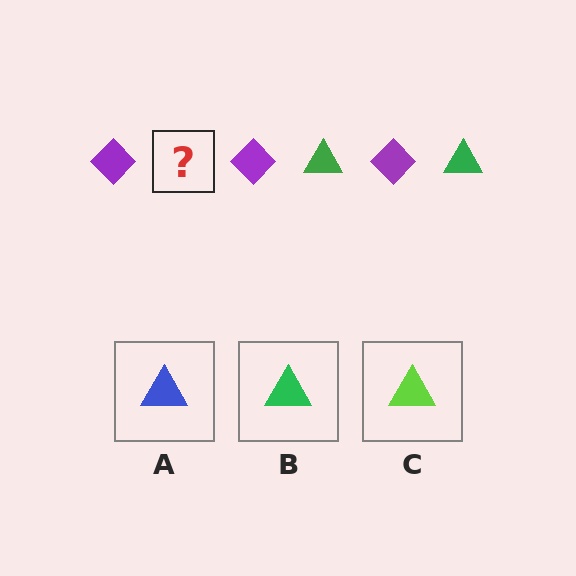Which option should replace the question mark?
Option B.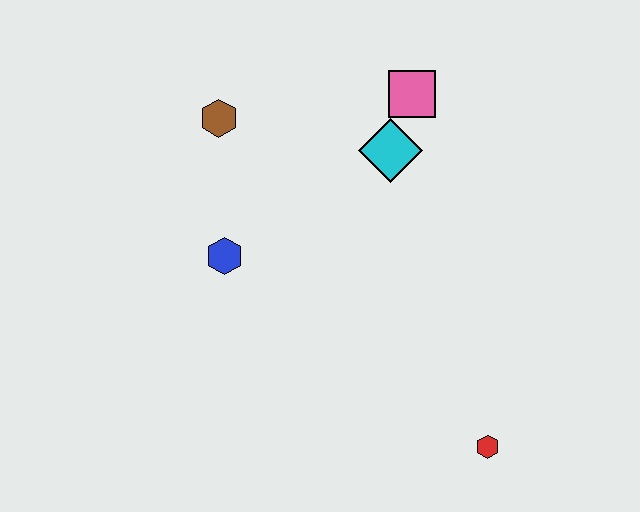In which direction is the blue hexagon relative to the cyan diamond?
The blue hexagon is to the left of the cyan diamond.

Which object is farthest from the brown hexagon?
The red hexagon is farthest from the brown hexagon.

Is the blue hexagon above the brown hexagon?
No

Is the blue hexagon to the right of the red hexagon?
No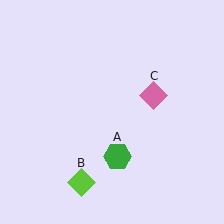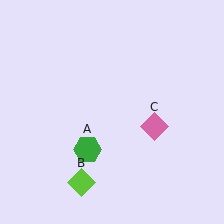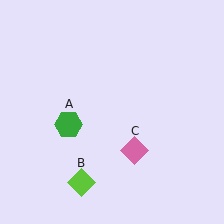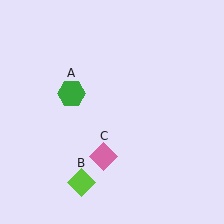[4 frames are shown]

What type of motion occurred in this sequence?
The green hexagon (object A), pink diamond (object C) rotated clockwise around the center of the scene.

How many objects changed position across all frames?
2 objects changed position: green hexagon (object A), pink diamond (object C).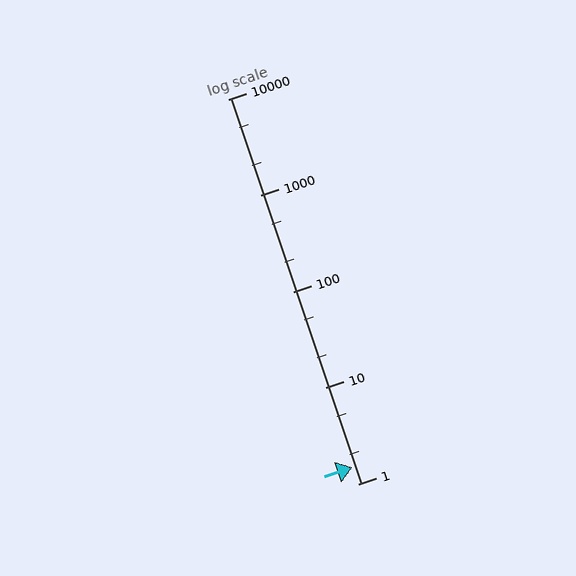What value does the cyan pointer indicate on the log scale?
The pointer indicates approximately 1.5.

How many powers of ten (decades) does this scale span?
The scale spans 4 decades, from 1 to 10000.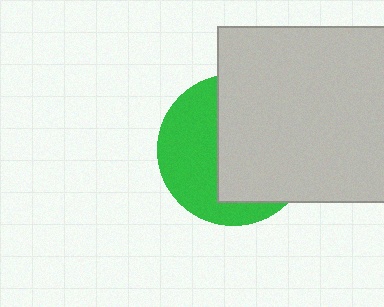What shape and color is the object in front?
The object in front is a light gray rectangle.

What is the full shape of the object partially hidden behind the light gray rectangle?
The partially hidden object is a green circle.